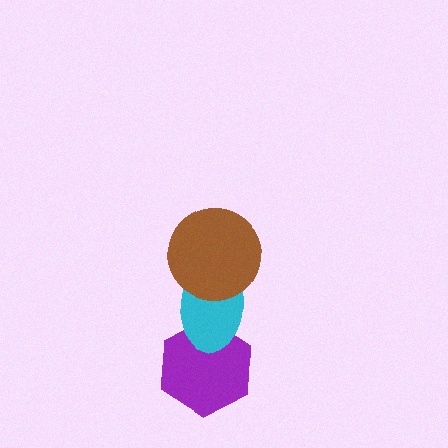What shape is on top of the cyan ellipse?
The brown circle is on top of the cyan ellipse.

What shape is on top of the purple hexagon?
The cyan ellipse is on top of the purple hexagon.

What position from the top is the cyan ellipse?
The cyan ellipse is 2nd from the top.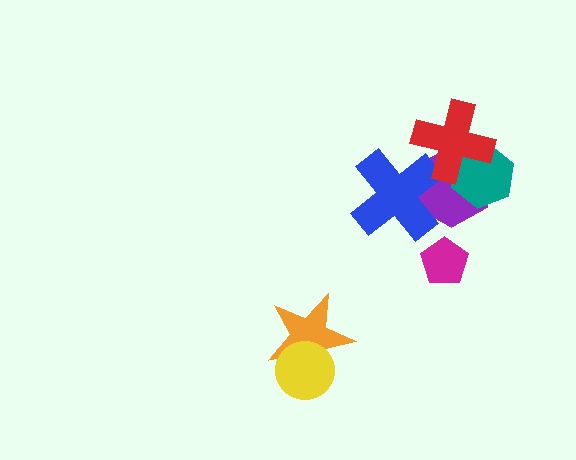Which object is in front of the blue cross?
The red cross is in front of the blue cross.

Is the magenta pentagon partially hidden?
No, no other shape covers it.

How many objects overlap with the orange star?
1 object overlaps with the orange star.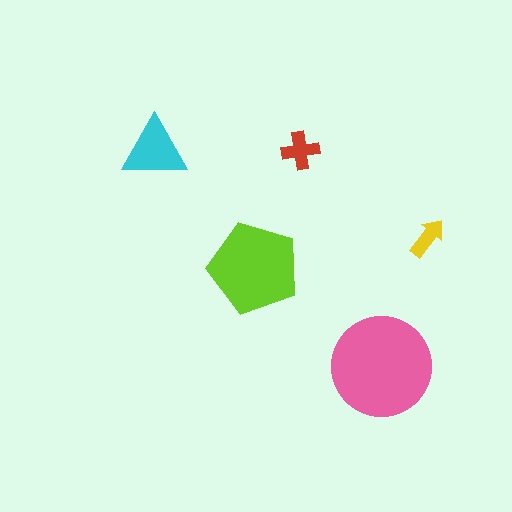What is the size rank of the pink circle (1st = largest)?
1st.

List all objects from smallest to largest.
The yellow arrow, the red cross, the cyan triangle, the lime pentagon, the pink circle.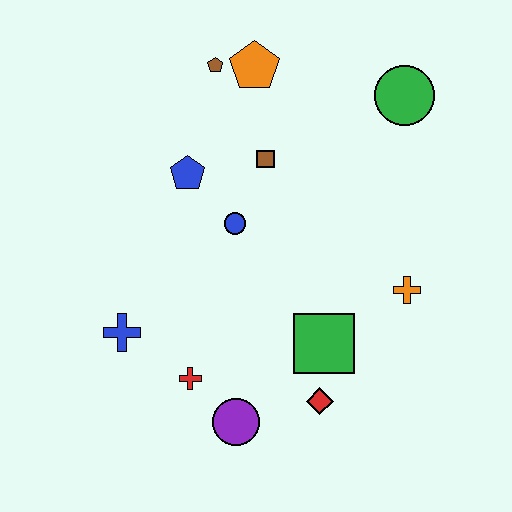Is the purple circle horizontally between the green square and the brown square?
No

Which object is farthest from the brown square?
The purple circle is farthest from the brown square.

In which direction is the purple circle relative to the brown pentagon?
The purple circle is below the brown pentagon.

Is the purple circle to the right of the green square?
No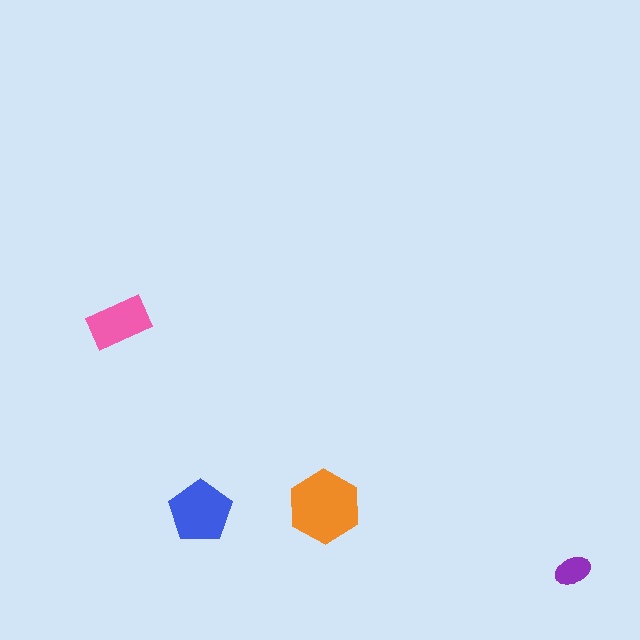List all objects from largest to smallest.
The orange hexagon, the blue pentagon, the pink rectangle, the purple ellipse.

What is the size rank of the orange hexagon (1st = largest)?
1st.